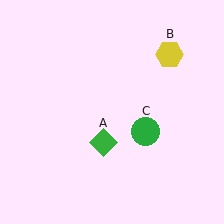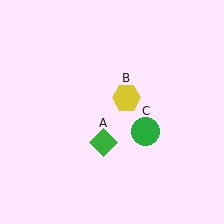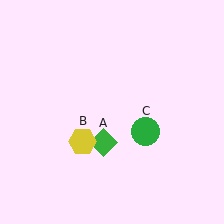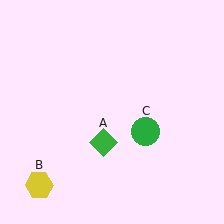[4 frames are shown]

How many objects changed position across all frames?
1 object changed position: yellow hexagon (object B).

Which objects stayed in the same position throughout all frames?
Green diamond (object A) and green circle (object C) remained stationary.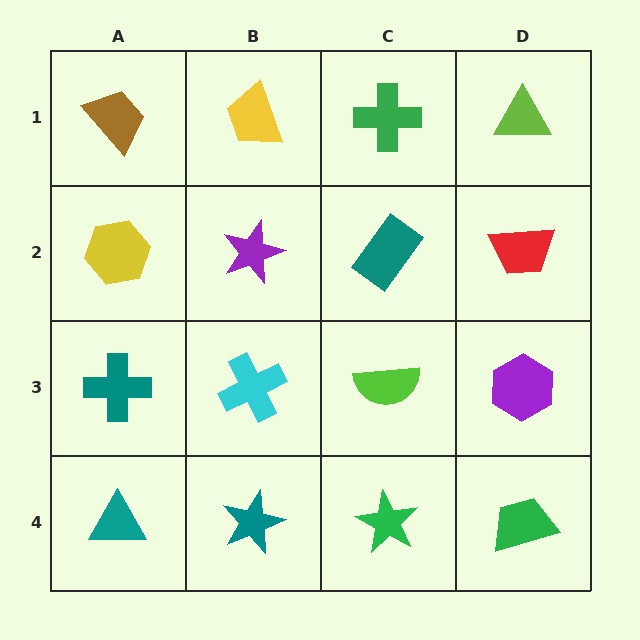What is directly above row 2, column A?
A brown trapezoid.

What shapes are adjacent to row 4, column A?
A teal cross (row 3, column A), a teal star (row 4, column B).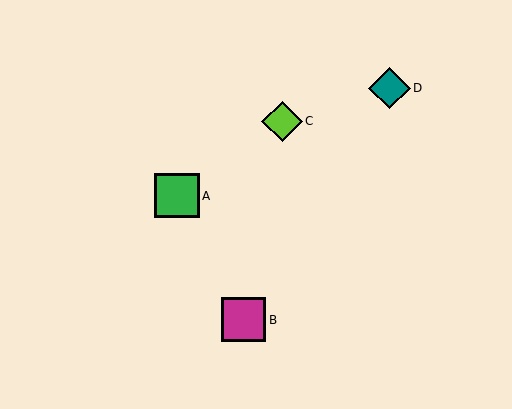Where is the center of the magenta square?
The center of the magenta square is at (244, 320).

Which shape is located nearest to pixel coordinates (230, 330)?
The magenta square (labeled B) at (244, 320) is nearest to that location.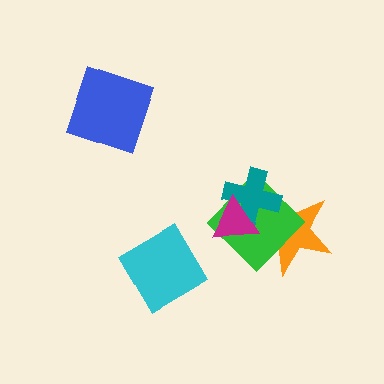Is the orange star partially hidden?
Yes, it is partially covered by another shape.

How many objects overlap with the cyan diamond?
0 objects overlap with the cyan diamond.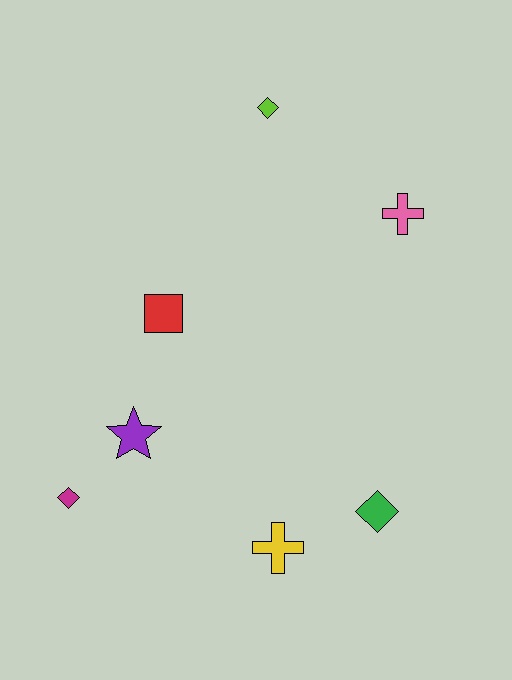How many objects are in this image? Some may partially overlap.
There are 7 objects.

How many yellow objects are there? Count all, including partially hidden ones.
There is 1 yellow object.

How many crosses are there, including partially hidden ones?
There are 2 crosses.